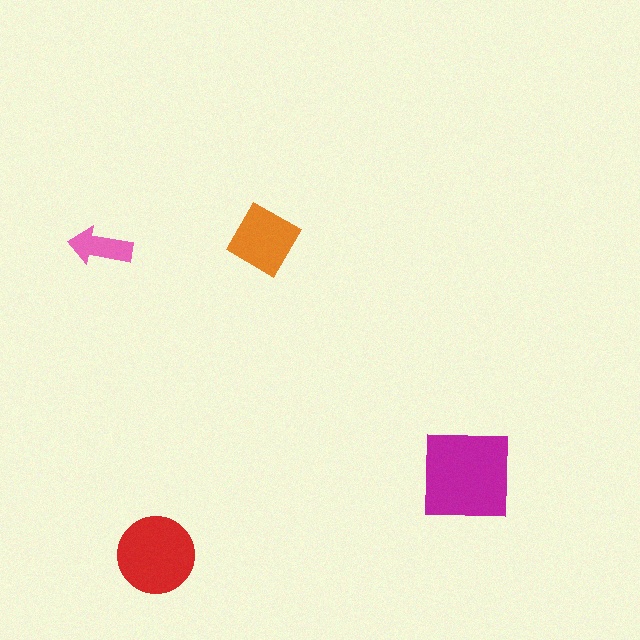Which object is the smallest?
The pink arrow.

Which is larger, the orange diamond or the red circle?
The red circle.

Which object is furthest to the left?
The pink arrow is leftmost.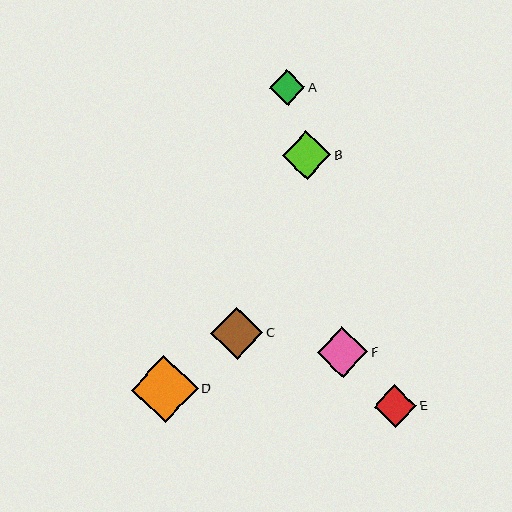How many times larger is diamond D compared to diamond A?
Diamond D is approximately 1.9 times the size of diamond A.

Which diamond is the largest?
Diamond D is the largest with a size of approximately 67 pixels.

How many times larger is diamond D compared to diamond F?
Diamond D is approximately 1.3 times the size of diamond F.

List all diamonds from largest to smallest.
From largest to smallest: D, C, F, B, E, A.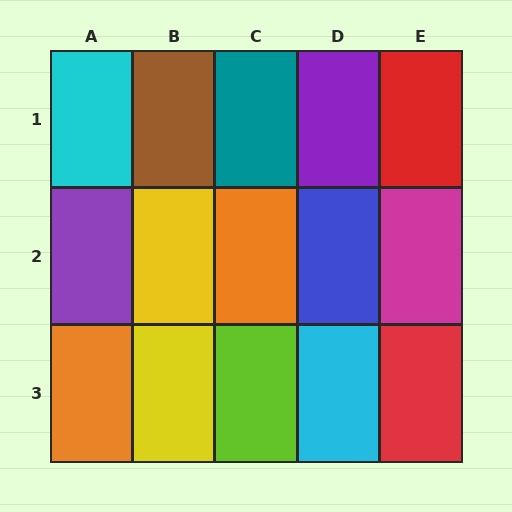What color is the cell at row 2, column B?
Yellow.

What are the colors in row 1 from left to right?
Cyan, brown, teal, purple, red.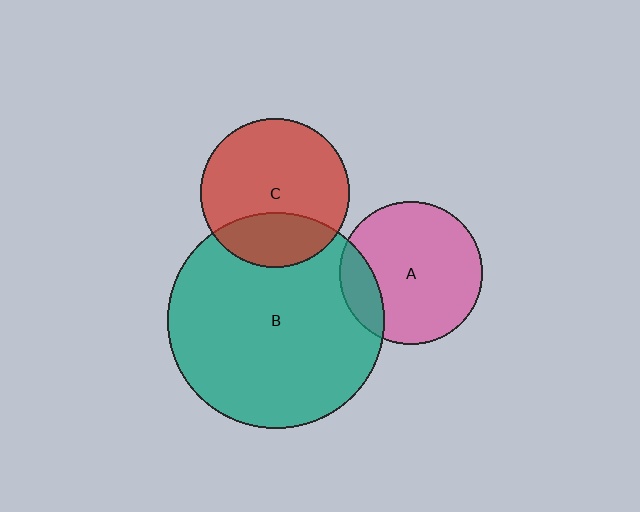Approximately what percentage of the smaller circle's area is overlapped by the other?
Approximately 30%.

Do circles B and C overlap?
Yes.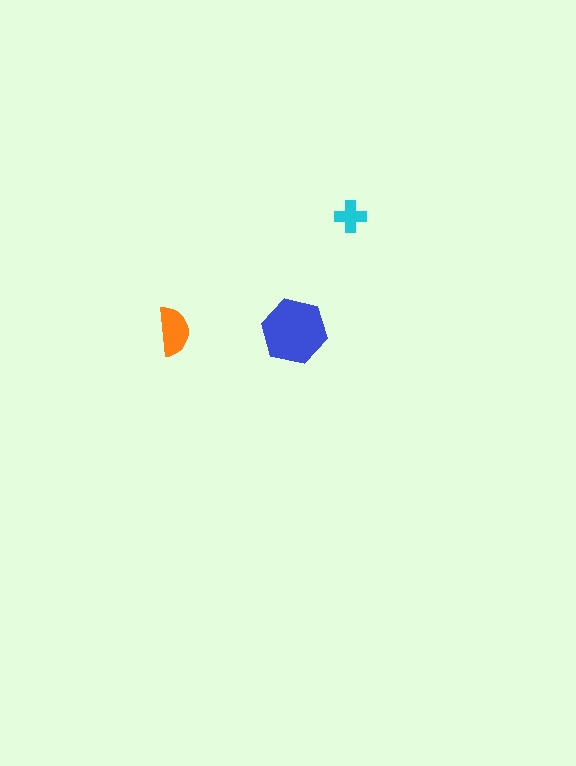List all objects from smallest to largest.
The cyan cross, the orange semicircle, the blue hexagon.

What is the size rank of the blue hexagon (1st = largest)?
1st.